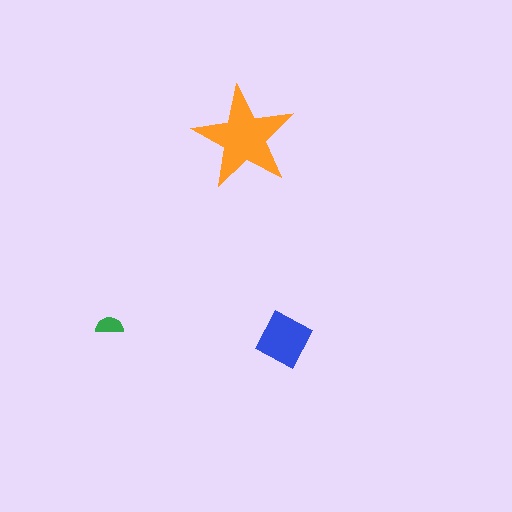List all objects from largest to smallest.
The orange star, the blue square, the green semicircle.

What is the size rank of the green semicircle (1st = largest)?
3rd.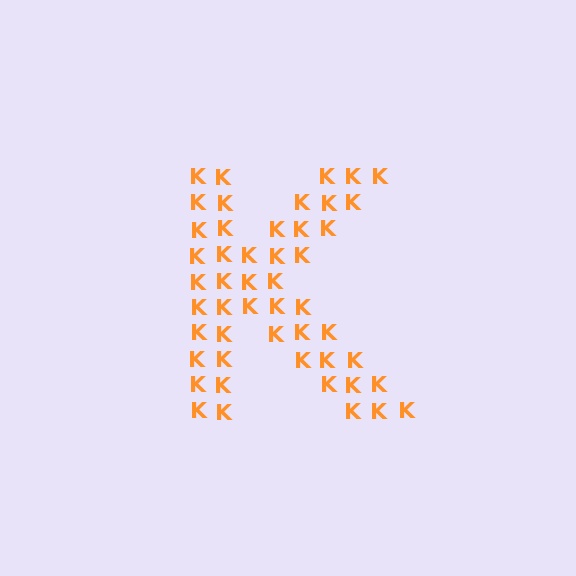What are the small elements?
The small elements are letter K's.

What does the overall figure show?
The overall figure shows the letter K.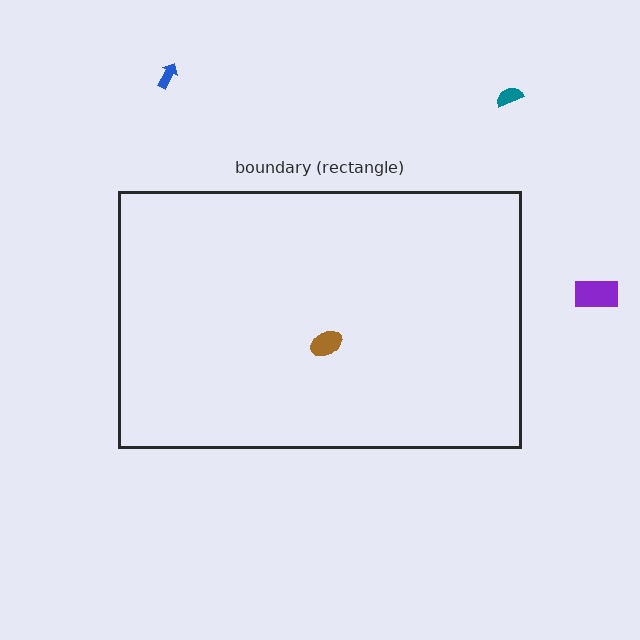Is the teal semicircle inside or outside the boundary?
Outside.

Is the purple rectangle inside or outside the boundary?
Outside.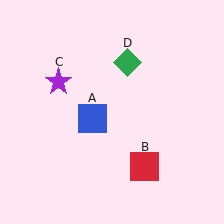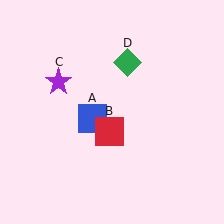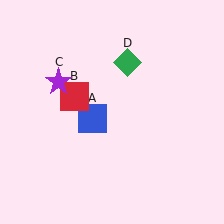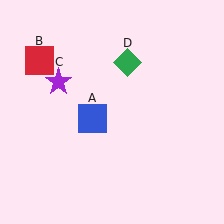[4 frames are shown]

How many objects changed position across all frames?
1 object changed position: red square (object B).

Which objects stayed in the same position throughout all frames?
Blue square (object A) and purple star (object C) and green diamond (object D) remained stationary.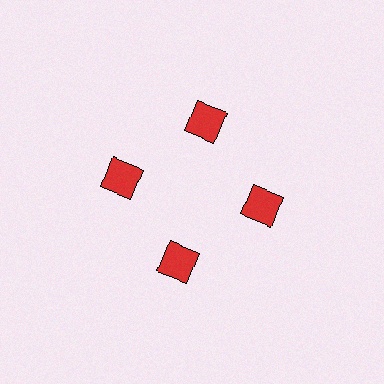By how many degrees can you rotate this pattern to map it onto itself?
The pattern maps onto itself every 90 degrees of rotation.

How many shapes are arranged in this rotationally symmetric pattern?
There are 4 shapes, arranged in 4 groups of 1.